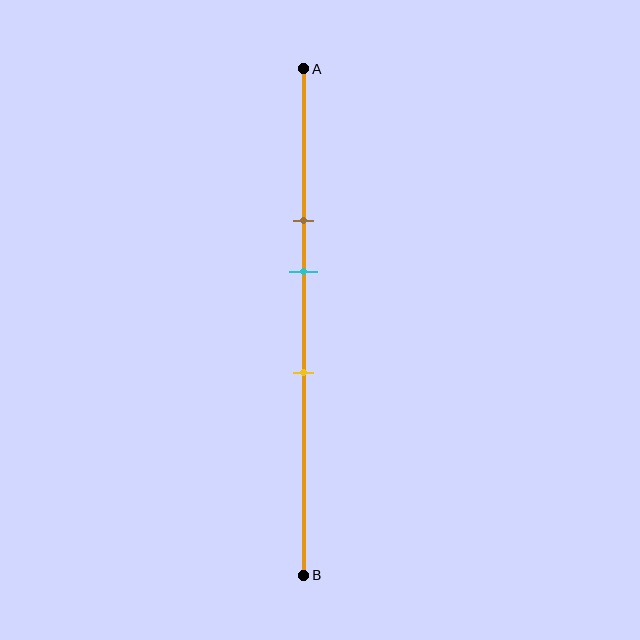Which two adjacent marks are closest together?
The brown and cyan marks are the closest adjacent pair.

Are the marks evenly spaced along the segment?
Yes, the marks are approximately evenly spaced.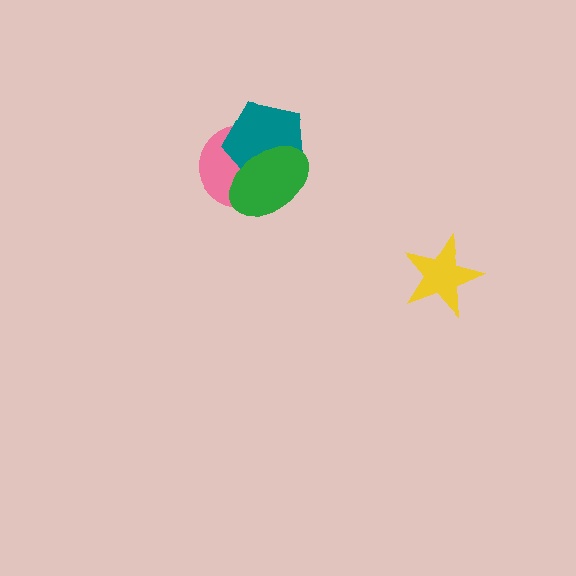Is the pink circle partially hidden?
Yes, it is partially covered by another shape.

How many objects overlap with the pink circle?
2 objects overlap with the pink circle.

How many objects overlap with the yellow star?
0 objects overlap with the yellow star.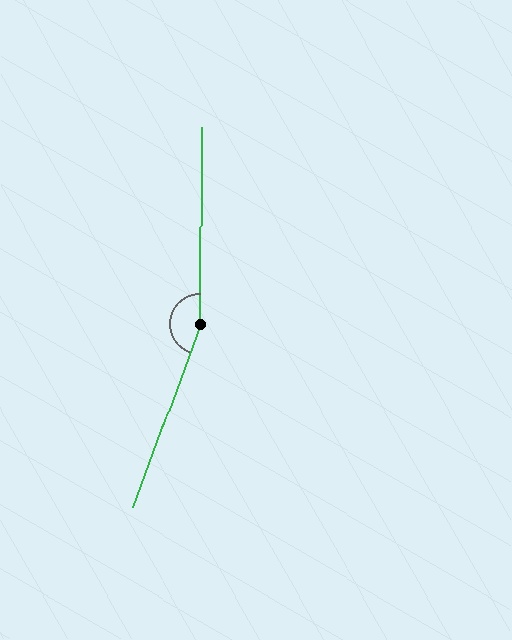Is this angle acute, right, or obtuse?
It is obtuse.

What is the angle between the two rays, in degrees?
Approximately 160 degrees.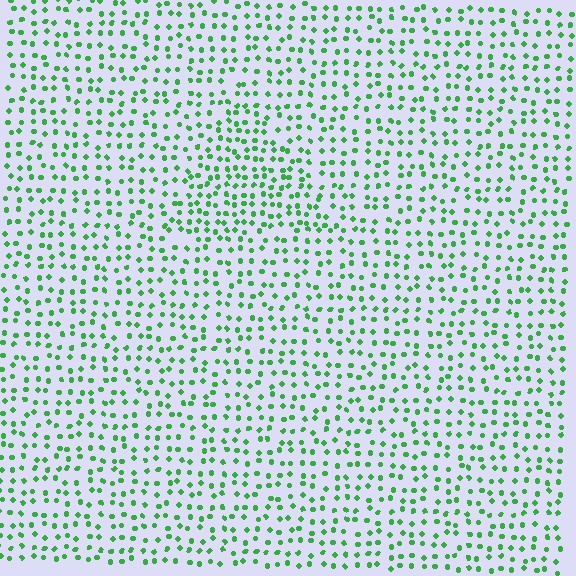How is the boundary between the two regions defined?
The boundary is defined by a change in element density (approximately 1.5x ratio). All elements are the same color, size, and shape.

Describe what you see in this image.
The image contains small green elements arranged at two different densities. A triangle-shaped region is visible where the elements are more densely packed than the surrounding area.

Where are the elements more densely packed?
The elements are more densely packed inside the triangle boundary.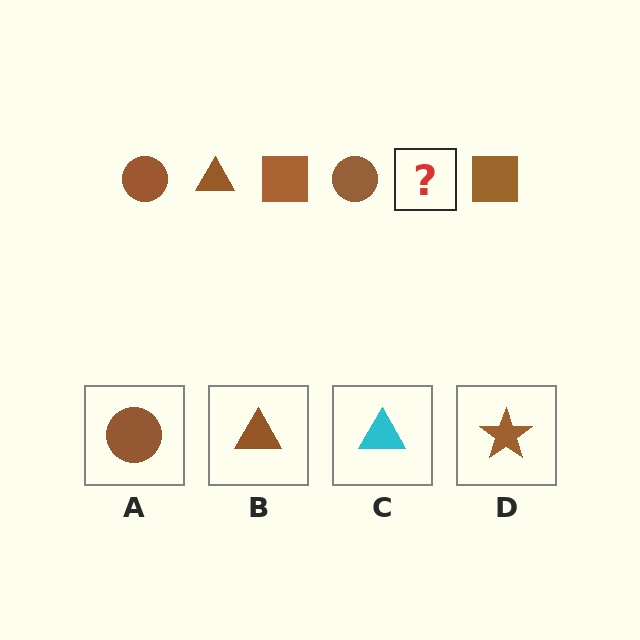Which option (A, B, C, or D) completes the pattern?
B.